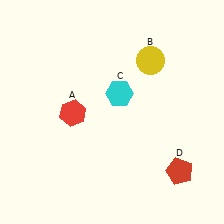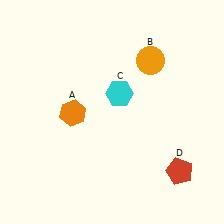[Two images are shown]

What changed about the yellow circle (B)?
In Image 1, B is yellow. In Image 2, it changed to orange.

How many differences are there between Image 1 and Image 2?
There are 2 differences between the two images.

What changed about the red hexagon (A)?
In Image 1, A is red. In Image 2, it changed to orange.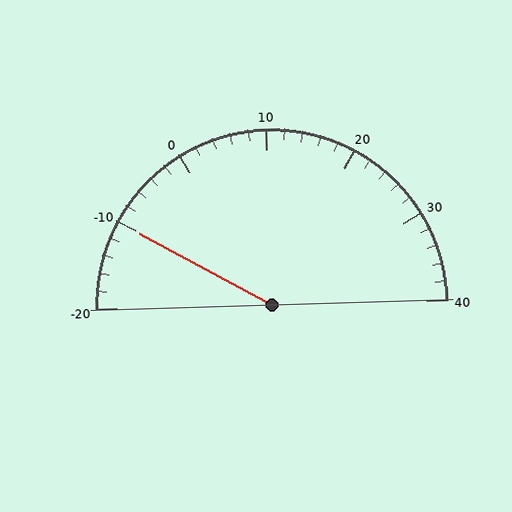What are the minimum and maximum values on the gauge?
The gauge ranges from -20 to 40.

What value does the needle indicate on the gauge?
The needle indicates approximately -10.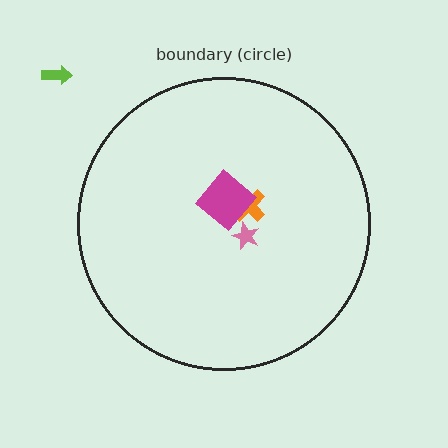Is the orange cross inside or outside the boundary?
Inside.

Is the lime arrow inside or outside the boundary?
Outside.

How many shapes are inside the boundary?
3 inside, 1 outside.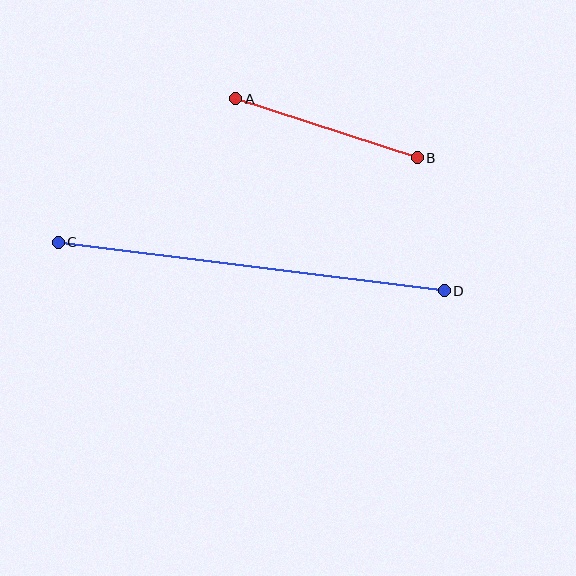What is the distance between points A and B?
The distance is approximately 191 pixels.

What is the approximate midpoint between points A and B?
The midpoint is at approximately (326, 128) pixels.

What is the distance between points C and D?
The distance is approximately 389 pixels.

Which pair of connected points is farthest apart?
Points C and D are farthest apart.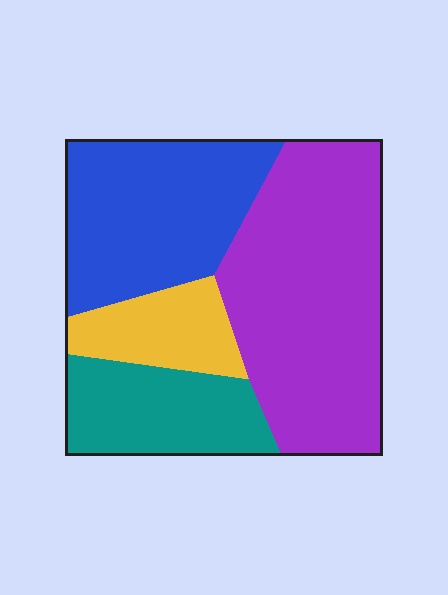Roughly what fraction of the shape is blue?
Blue takes up about one quarter (1/4) of the shape.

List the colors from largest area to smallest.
From largest to smallest: purple, blue, teal, yellow.